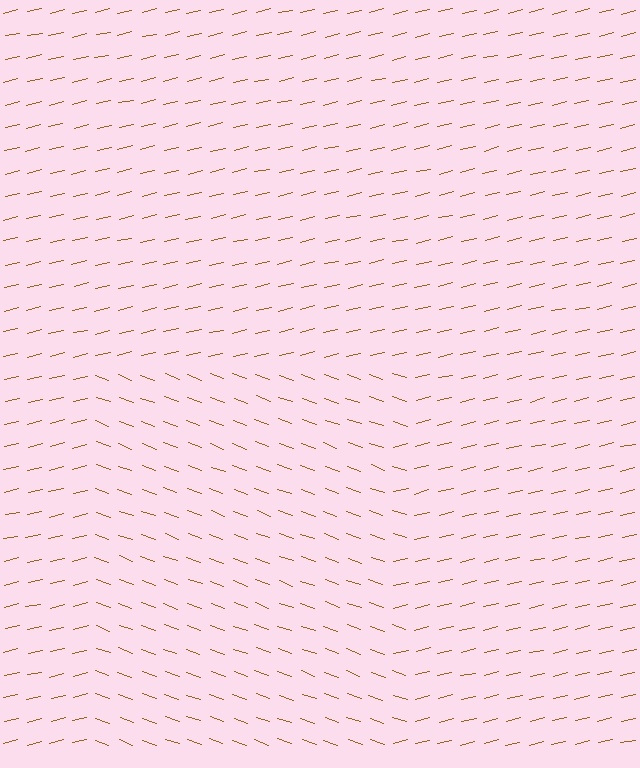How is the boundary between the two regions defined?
The boundary is defined purely by a change in line orientation (approximately 33 degrees difference). All lines are the same color and thickness.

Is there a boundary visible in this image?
Yes, there is a texture boundary formed by a change in line orientation.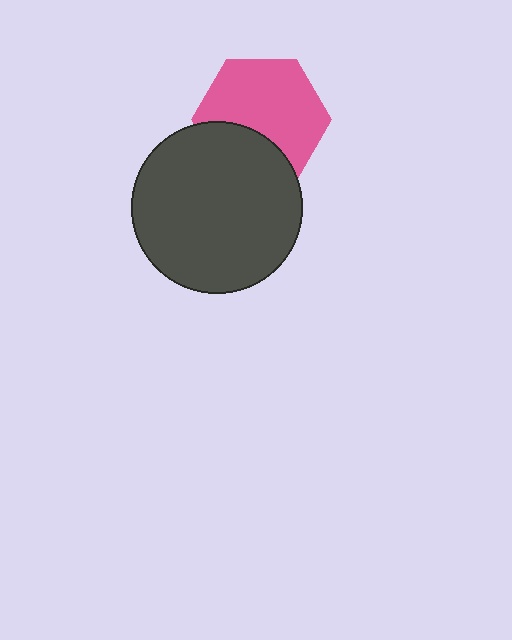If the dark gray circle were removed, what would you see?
You would see the complete pink hexagon.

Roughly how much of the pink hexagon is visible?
Most of it is visible (roughly 68%).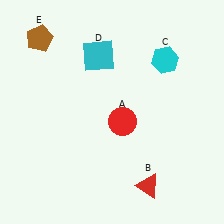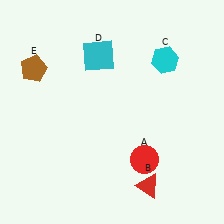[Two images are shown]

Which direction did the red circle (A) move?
The red circle (A) moved down.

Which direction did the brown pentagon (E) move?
The brown pentagon (E) moved down.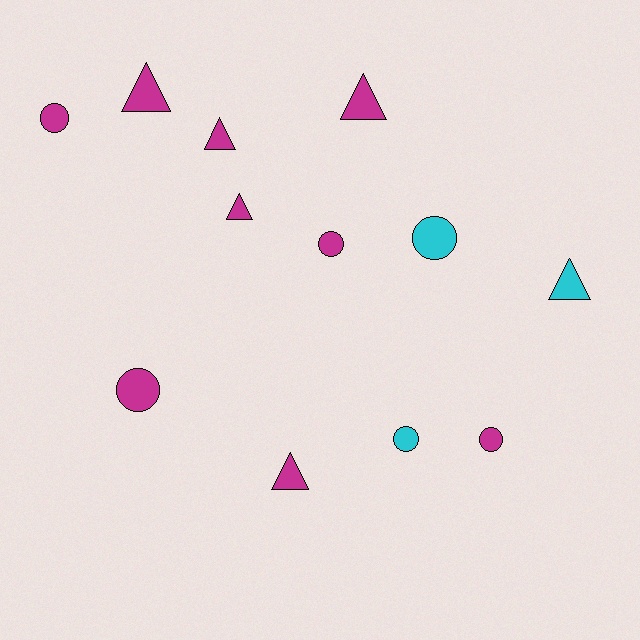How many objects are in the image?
There are 12 objects.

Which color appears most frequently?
Magenta, with 9 objects.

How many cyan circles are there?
There are 2 cyan circles.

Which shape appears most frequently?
Circle, with 6 objects.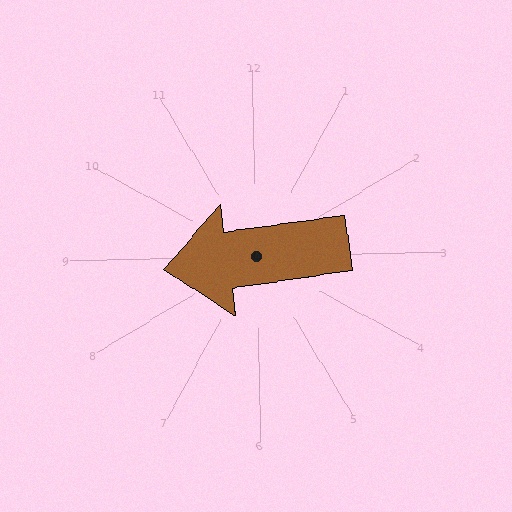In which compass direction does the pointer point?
West.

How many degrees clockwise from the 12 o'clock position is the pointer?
Approximately 263 degrees.